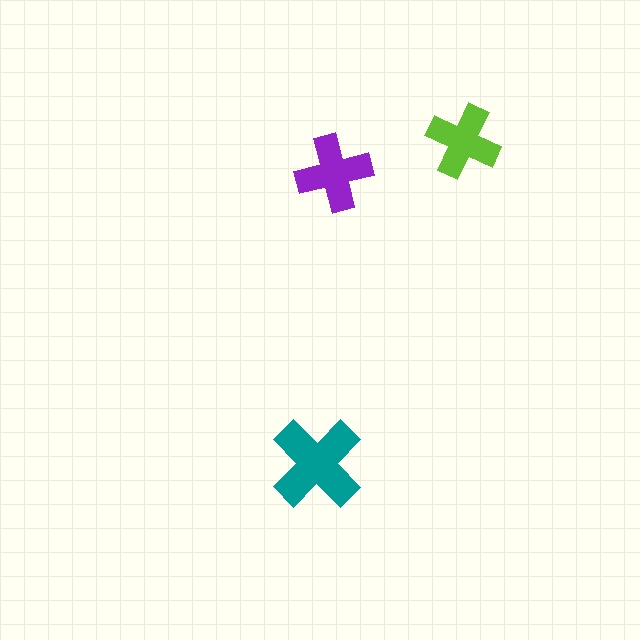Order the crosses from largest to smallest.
the teal one, the purple one, the lime one.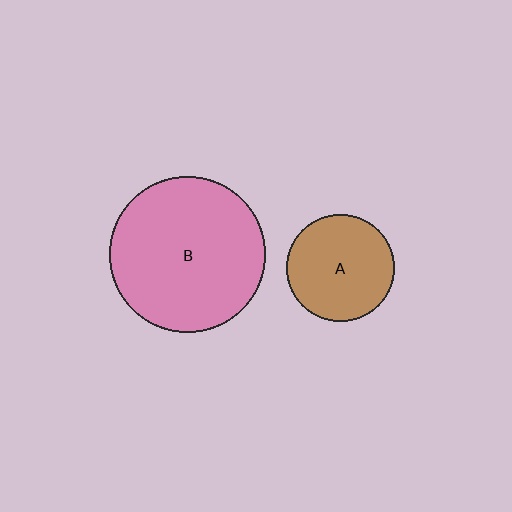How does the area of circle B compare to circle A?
Approximately 2.1 times.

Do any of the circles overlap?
No, none of the circles overlap.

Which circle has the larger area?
Circle B (pink).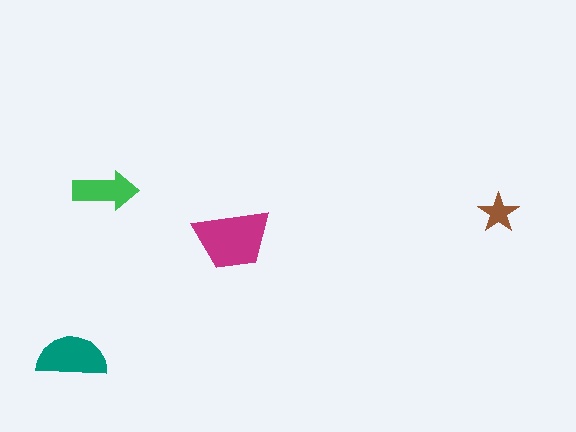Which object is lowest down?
The teal semicircle is bottommost.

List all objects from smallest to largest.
The brown star, the green arrow, the teal semicircle, the magenta trapezoid.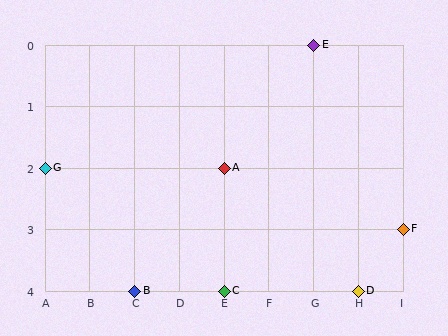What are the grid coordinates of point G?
Point G is at grid coordinates (A, 2).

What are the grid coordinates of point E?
Point E is at grid coordinates (G, 0).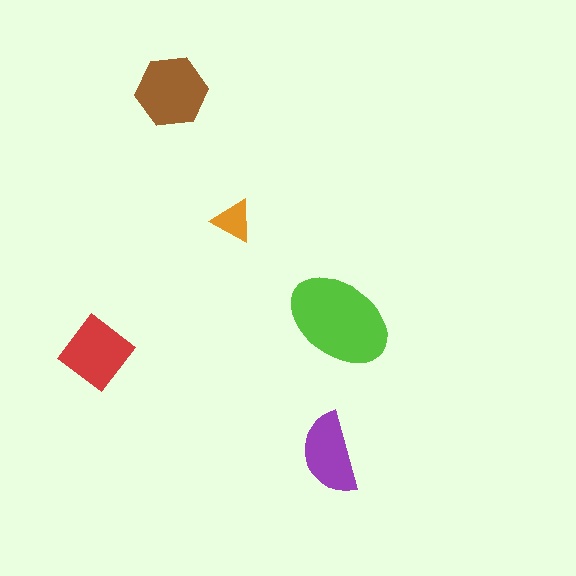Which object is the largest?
The lime ellipse.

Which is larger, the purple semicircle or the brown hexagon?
The brown hexagon.